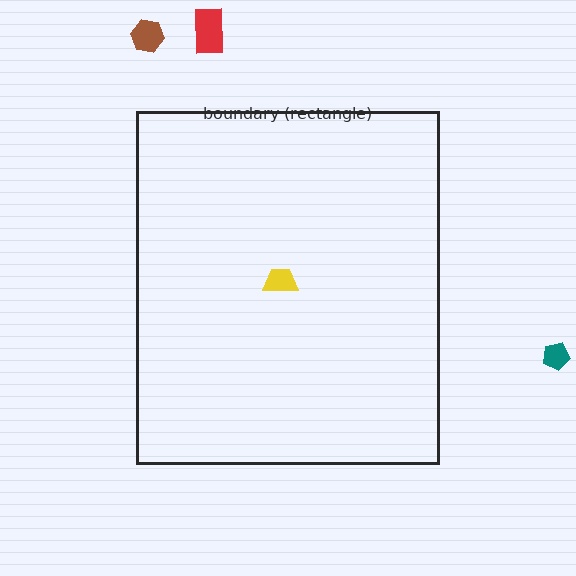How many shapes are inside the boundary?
1 inside, 3 outside.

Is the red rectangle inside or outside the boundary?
Outside.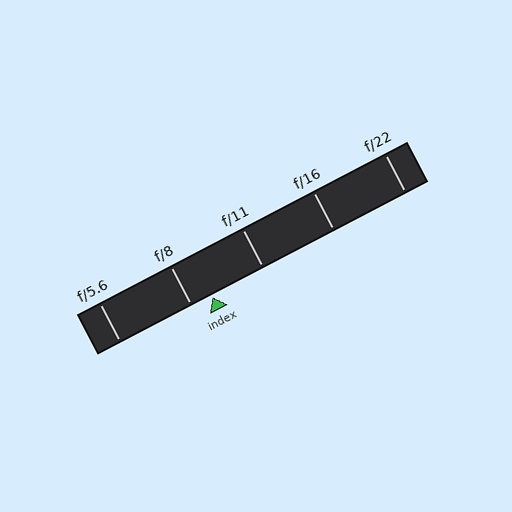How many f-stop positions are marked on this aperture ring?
There are 5 f-stop positions marked.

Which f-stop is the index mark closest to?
The index mark is closest to f/8.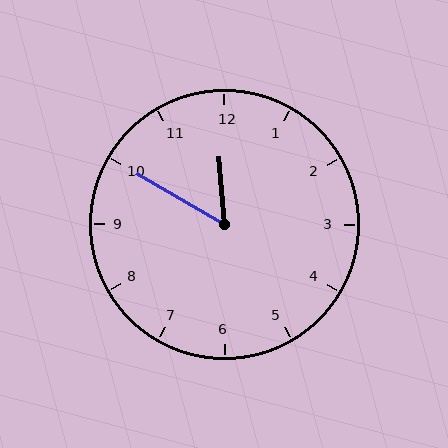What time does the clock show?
11:50.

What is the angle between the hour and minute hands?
Approximately 55 degrees.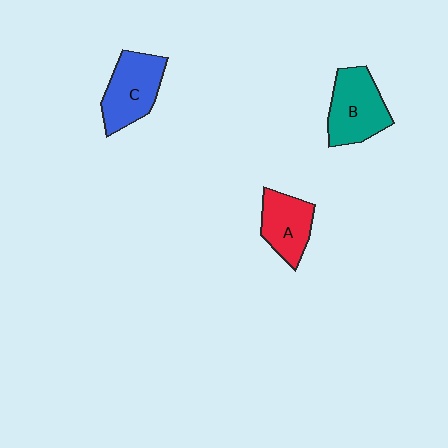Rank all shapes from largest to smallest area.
From largest to smallest: B (teal), C (blue), A (red).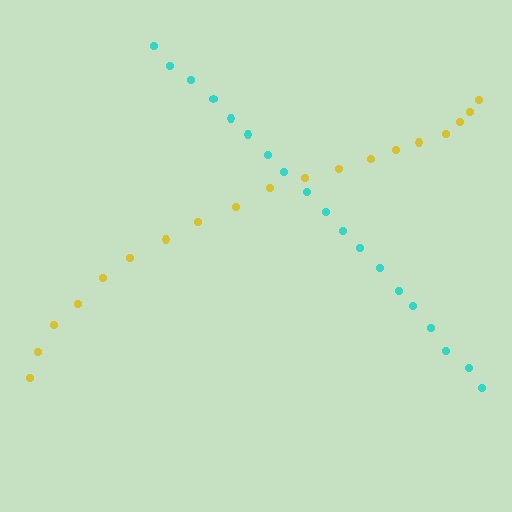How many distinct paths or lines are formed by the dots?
There are 2 distinct paths.